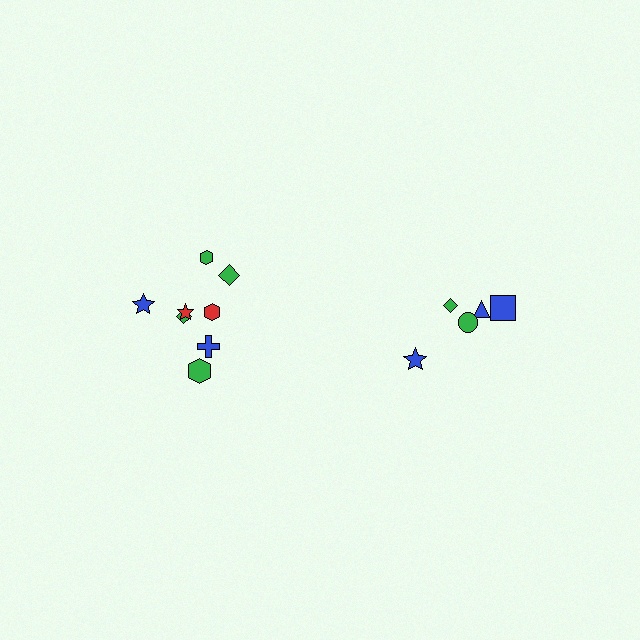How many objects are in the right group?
There are 5 objects.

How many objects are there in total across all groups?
There are 13 objects.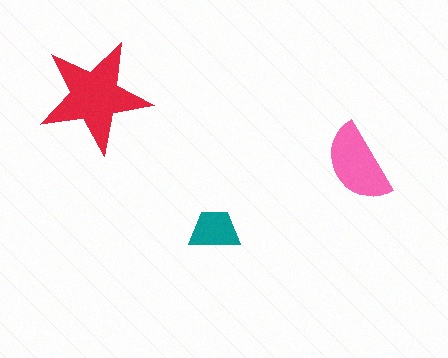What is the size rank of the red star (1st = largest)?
1st.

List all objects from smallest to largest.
The teal trapezoid, the pink semicircle, the red star.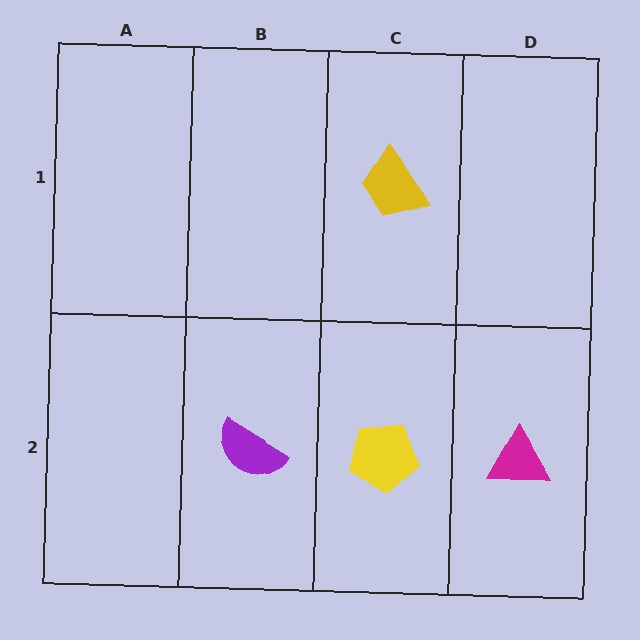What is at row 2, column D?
A magenta triangle.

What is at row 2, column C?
A yellow pentagon.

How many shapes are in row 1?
1 shape.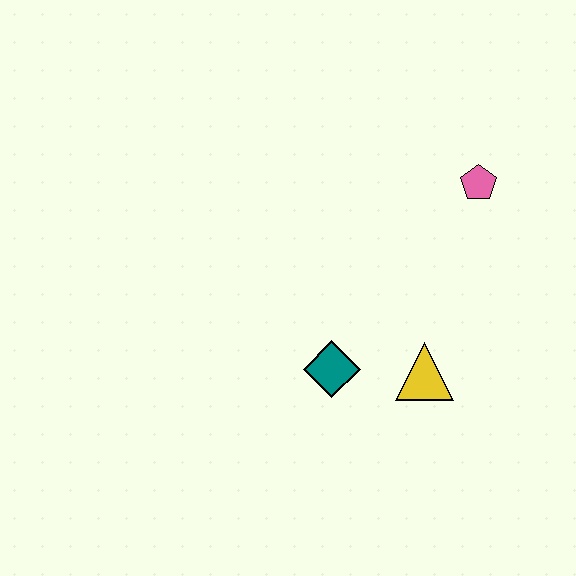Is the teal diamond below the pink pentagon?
Yes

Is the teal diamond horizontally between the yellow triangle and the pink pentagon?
No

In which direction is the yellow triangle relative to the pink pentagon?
The yellow triangle is below the pink pentagon.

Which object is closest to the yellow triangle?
The teal diamond is closest to the yellow triangle.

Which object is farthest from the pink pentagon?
The teal diamond is farthest from the pink pentagon.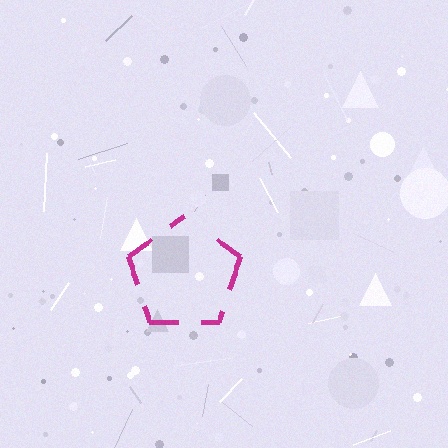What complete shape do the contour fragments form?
The contour fragments form a pentagon.